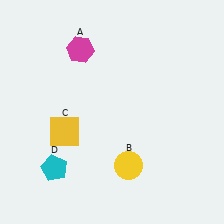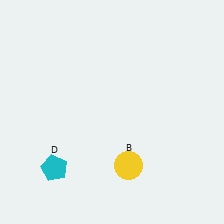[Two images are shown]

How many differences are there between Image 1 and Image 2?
There are 2 differences between the two images.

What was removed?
The magenta hexagon (A), the yellow square (C) were removed in Image 2.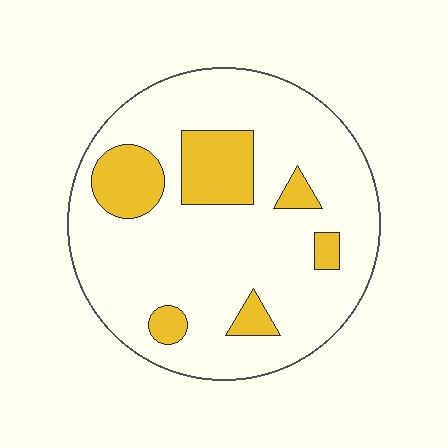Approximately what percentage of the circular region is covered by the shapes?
Approximately 20%.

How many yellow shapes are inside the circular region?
6.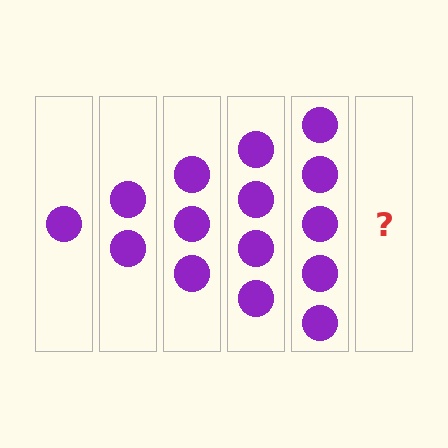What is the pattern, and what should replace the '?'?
The pattern is that each step adds one more circle. The '?' should be 6 circles.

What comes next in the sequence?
The next element should be 6 circles.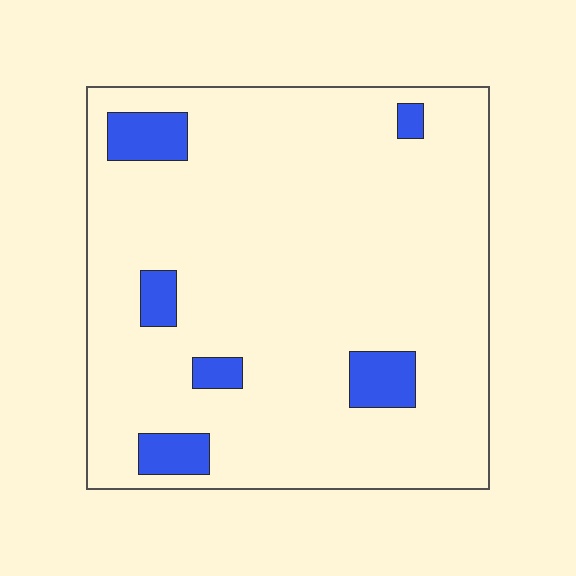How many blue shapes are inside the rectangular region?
6.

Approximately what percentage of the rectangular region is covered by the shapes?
Approximately 10%.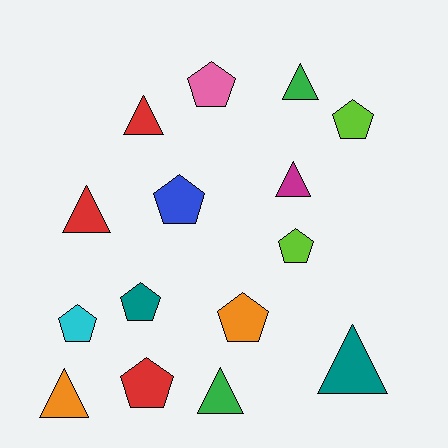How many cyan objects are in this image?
There is 1 cyan object.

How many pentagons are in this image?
There are 8 pentagons.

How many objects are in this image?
There are 15 objects.